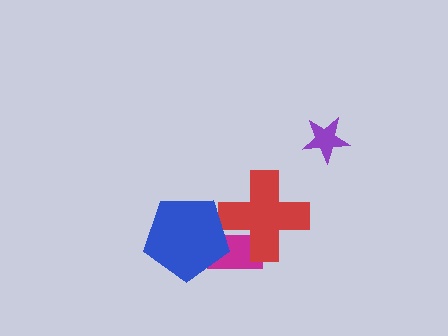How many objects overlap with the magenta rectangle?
2 objects overlap with the magenta rectangle.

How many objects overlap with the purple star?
0 objects overlap with the purple star.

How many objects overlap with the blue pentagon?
2 objects overlap with the blue pentagon.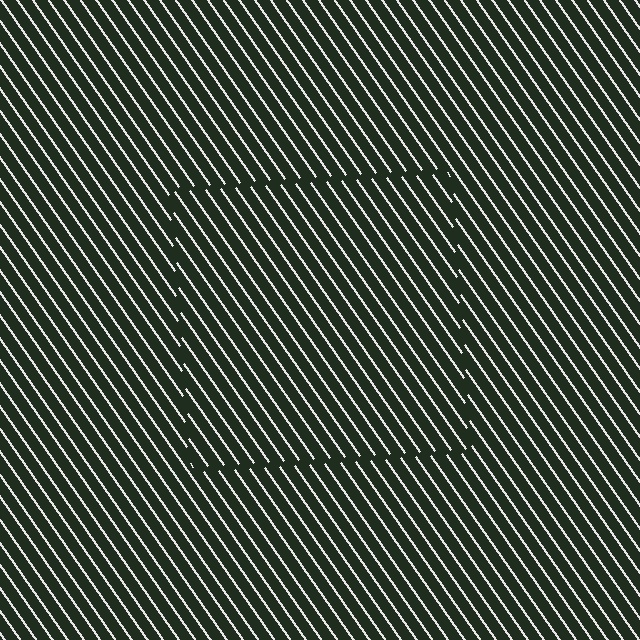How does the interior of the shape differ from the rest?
The interior of the shape contains the same grating, shifted by half a period — the contour is defined by the phase discontinuity where line-ends from the inner and outer gratings abut.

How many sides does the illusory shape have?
4 sides — the line-ends trace a square.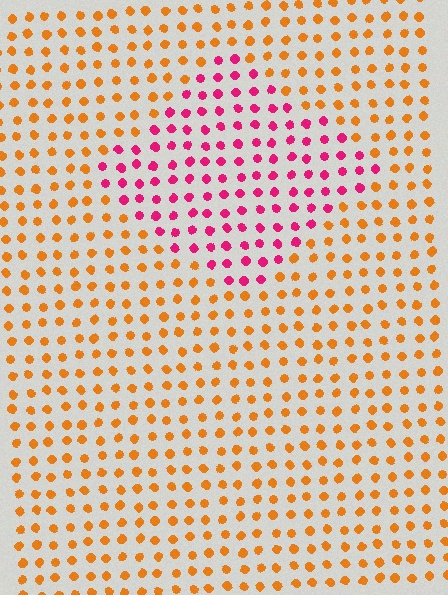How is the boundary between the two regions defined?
The boundary is defined purely by a slight shift in hue (about 58 degrees). Spacing, size, and orientation are identical on both sides.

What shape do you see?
I see a diamond.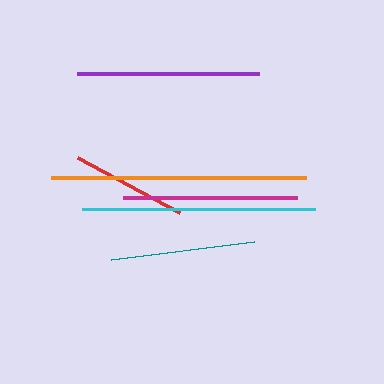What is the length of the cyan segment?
The cyan segment is approximately 233 pixels long.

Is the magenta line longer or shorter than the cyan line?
The cyan line is longer than the magenta line.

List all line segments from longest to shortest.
From longest to shortest: orange, cyan, purple, magenta, teal, red.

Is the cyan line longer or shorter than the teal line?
The cyan line is longer than the teal line.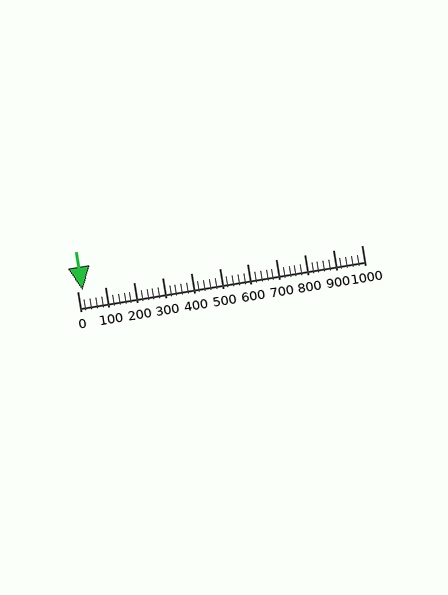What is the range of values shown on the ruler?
The ruler shows values from 0 to 1000.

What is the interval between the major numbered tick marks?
The major tick marks are spaced 100 units apart.